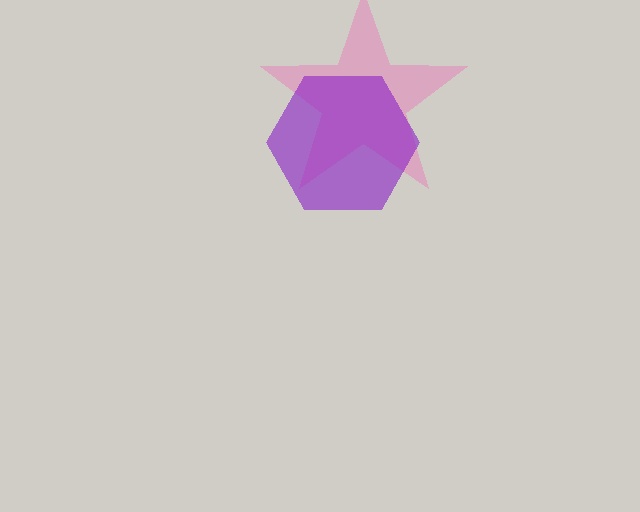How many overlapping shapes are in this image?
There are 2 overlapping shapes in the image.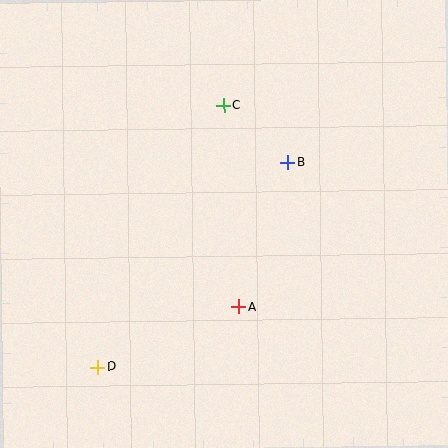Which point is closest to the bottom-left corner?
Point D is closest to the bottom-left corner.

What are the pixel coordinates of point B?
Point B is at (288, 162).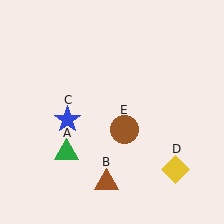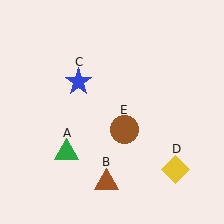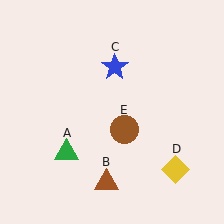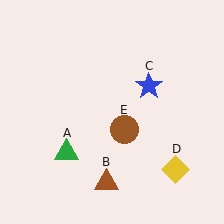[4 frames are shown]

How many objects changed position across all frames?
1 object changed position: blue star (object C).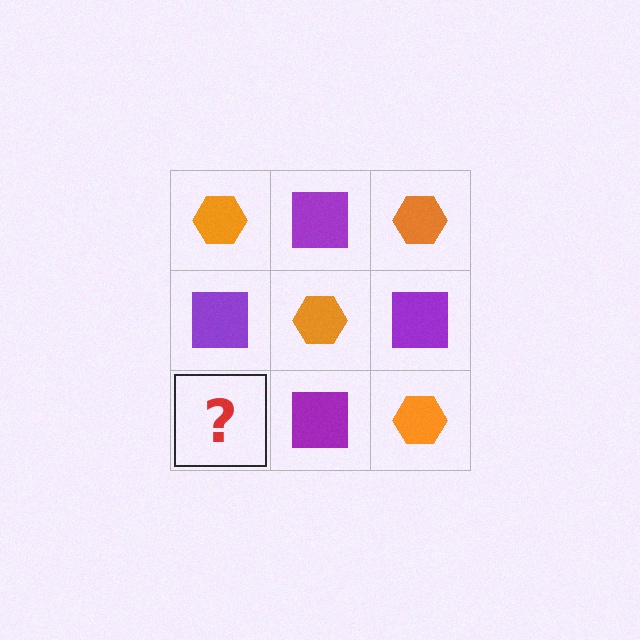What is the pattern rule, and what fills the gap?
The rule is that it alternates orange hexagon and purple square in a checkerboard pattern. The gap should be filled with an orange hexagon.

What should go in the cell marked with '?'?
The missing cell should contain an orange hexagon.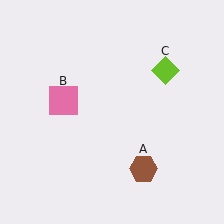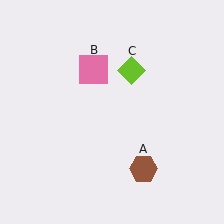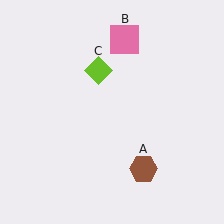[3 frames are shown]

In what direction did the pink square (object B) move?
The pink square (object B) moved up and to the right.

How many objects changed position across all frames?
2 objects changed position: pink square (object B), lime diamond (object C).